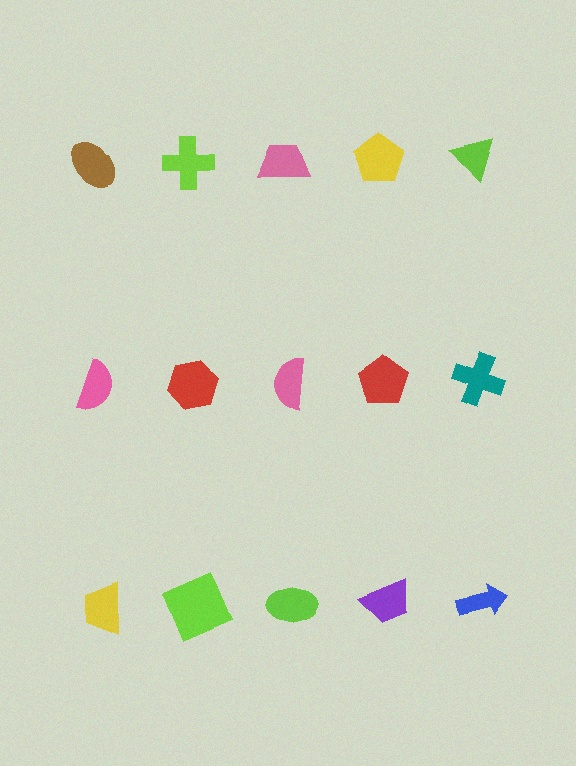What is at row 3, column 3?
A lime ellipse.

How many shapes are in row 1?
5 shapes.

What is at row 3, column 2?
A lime square.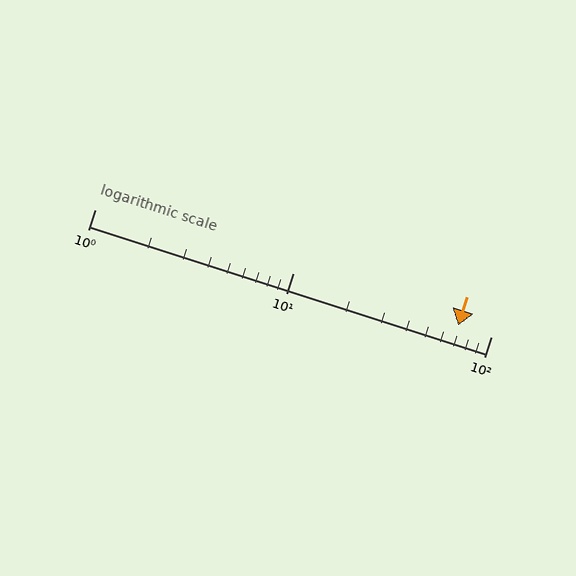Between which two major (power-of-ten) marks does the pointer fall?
The pointer is between 10 and 100.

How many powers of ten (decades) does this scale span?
The scale spans 2 decades, from 1 to 100.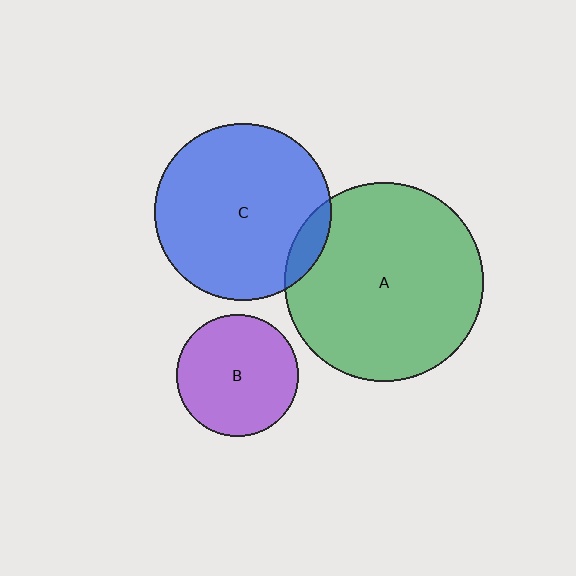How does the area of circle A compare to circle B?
Approximately 2.6 times.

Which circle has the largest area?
Circle A (green).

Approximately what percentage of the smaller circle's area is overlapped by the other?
Approximately 10%.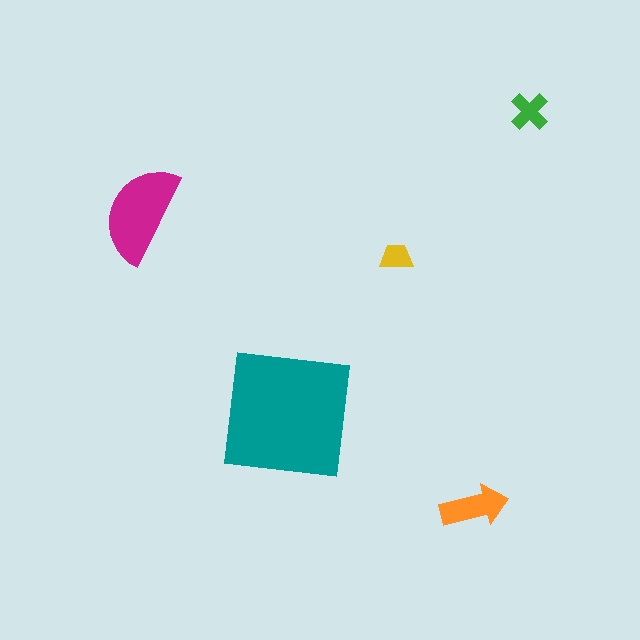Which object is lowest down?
The orange arrow is bottommost.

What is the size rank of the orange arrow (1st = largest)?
3rd.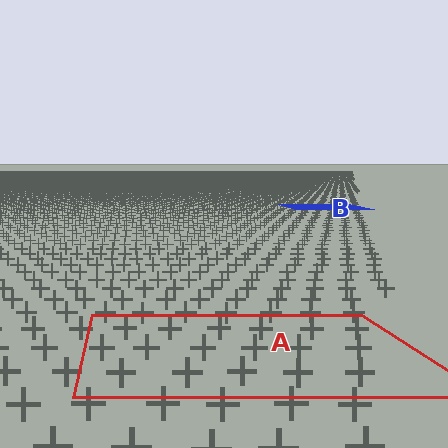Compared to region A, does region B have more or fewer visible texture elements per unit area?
Region B has more texture elements per unit area — they are packed more densely because it is farther away.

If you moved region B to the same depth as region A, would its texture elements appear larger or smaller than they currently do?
They would appear larger. At a closer depth, the same texture elements are projected at a bigger on-screen size.